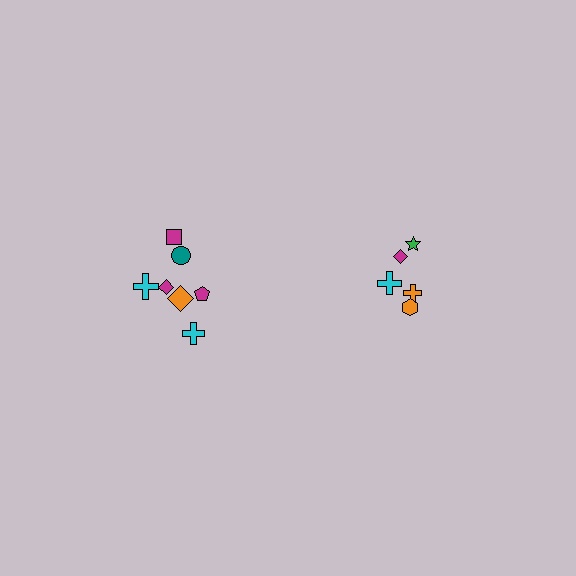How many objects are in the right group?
There are 5 objects.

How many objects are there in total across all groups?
There are 12 objects.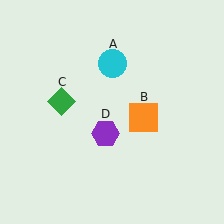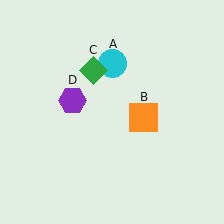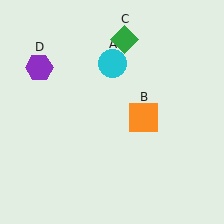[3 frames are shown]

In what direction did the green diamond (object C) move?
The green diamond (object C) moved up and to the right.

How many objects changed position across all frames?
2 objects changed position: green diamond (object C), purple hexagon (object D).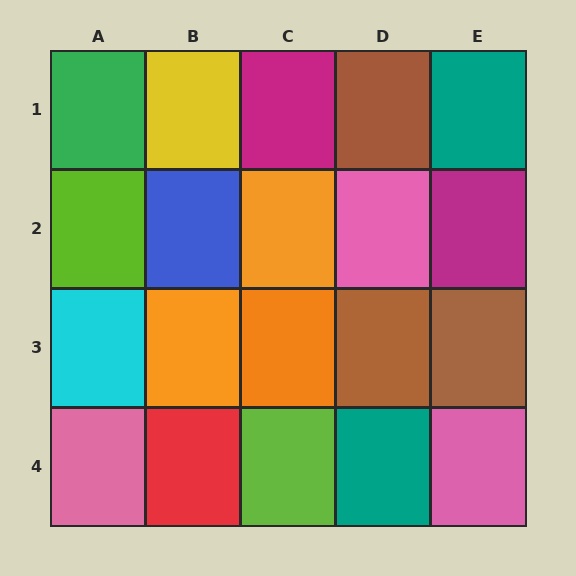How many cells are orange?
3 cells are orange.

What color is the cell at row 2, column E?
Magenta.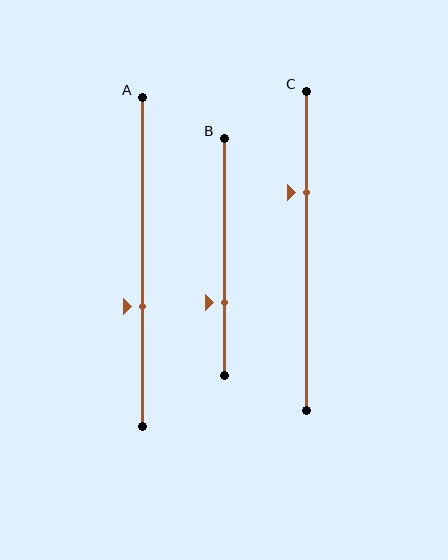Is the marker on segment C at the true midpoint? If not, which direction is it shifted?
No, the marker on segment C is shifted upward by about 18% of the segment length.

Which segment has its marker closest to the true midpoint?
Segment A has its marker closest to the true midpoint.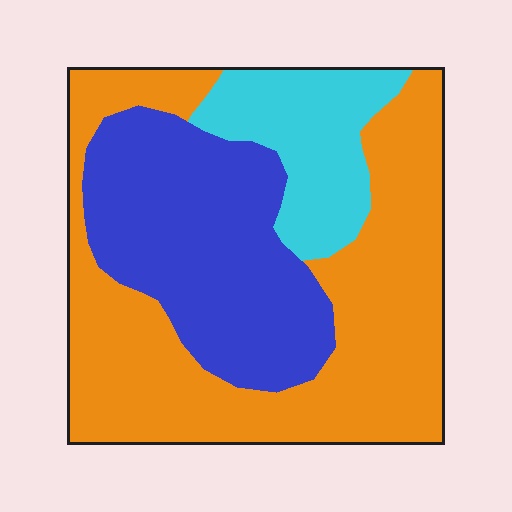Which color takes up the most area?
Orange, at roughly 50%.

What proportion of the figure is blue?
Blue takes up between a quarter and a half of the figure.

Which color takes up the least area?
Cyan, at roughly 15%.